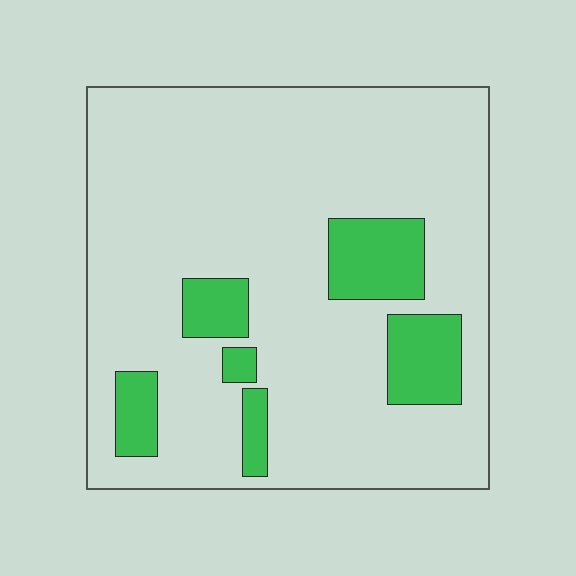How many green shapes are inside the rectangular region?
6.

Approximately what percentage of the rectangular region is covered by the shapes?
Approximately 15%.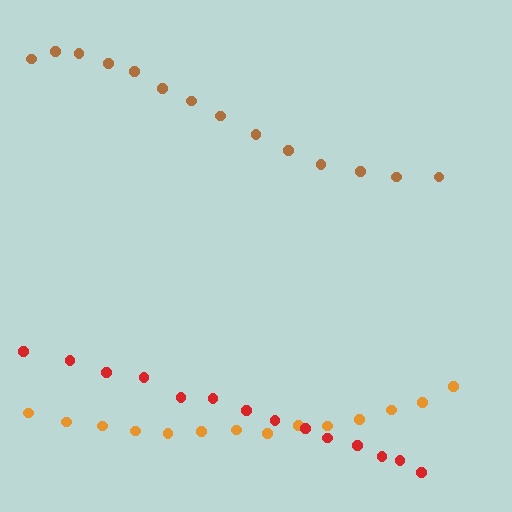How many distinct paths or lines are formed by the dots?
There are 3 distinct paths.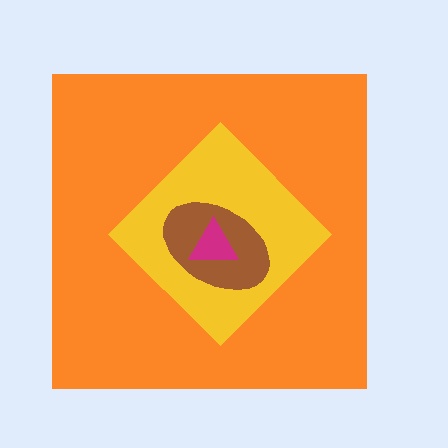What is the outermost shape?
The orange square.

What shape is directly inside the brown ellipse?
The magenta triangle.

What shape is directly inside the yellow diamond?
The brown ellipse.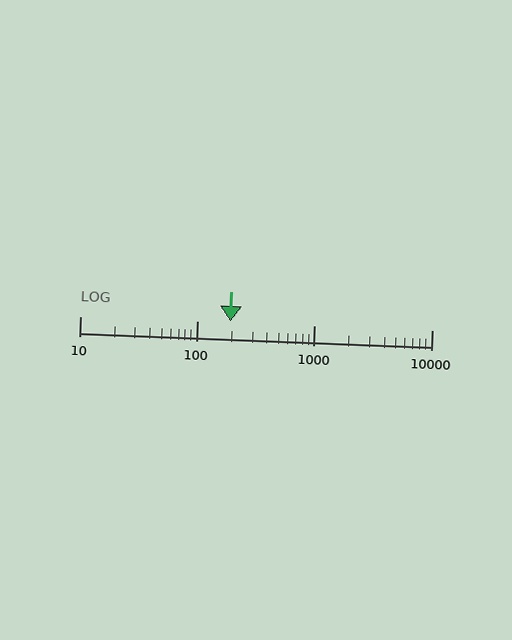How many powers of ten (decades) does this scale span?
The scale spans 3 decades, from 10 to 10000.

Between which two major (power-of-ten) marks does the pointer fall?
The pointer is between 100 and 1000.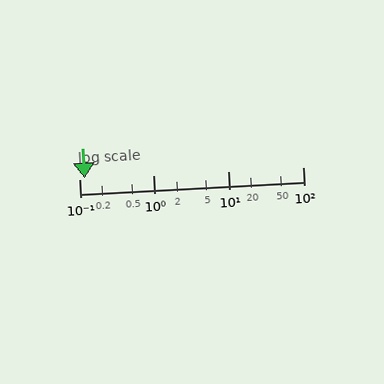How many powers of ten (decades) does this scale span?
The scale spans 3 decades, from 0.1 to 100.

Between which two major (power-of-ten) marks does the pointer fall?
The pointer is between 0.1 and 1.